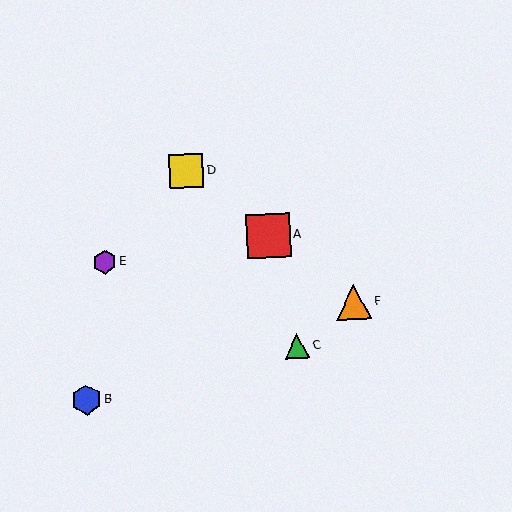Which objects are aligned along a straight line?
Objects A, D, F are aligned along a straight line.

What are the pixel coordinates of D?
Object D is at (186, 171).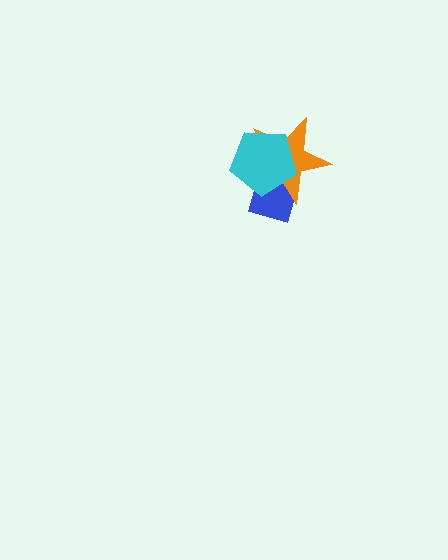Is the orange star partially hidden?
Yes, it is partially covered by another shape.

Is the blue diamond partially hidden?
Yes, it is partially covered by another shape.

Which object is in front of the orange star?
The cyan pentagon is in front of the orange star.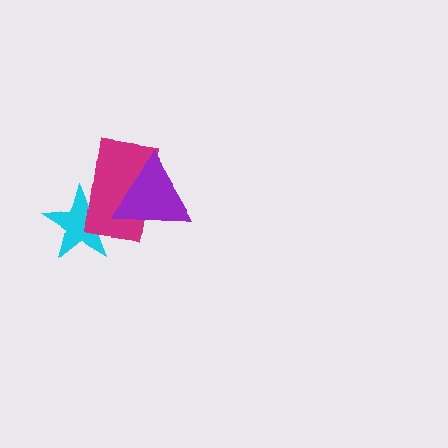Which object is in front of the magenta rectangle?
The purple triangle is in front of the magenta rectangle.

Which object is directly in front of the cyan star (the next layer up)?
The magenta rectangle is directly in front of the cyan star.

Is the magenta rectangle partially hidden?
Yes, it is partially covered by another shape.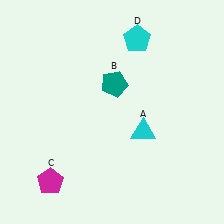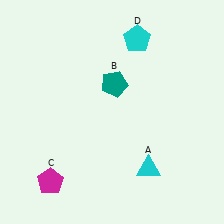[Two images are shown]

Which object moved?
The cyan triangle (A) moved down.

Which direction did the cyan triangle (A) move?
The cyan triangle (A) moved down.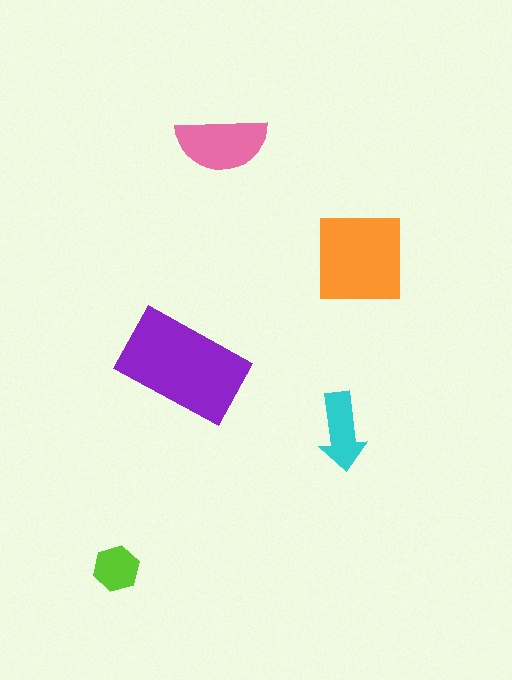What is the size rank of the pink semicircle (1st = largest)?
3rd.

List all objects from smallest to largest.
The lime hexagon, the cyan arrow, the pink semicircle, the orange square, the purple rectangle.